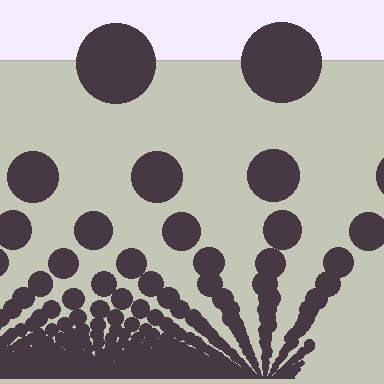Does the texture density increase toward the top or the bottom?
Density increases toward the bottom.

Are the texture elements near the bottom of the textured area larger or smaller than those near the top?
Smaller. The gradient is inverted — elements near the bottom are smaller and denser.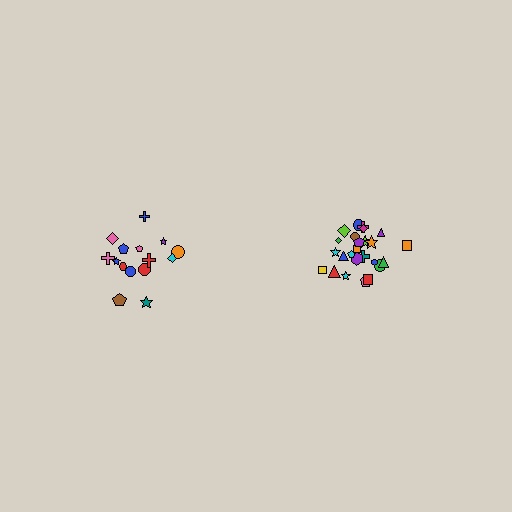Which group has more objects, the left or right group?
The right group.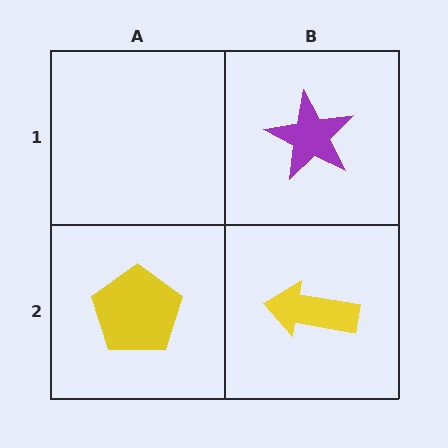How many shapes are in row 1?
1 shape.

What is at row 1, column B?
A purple star.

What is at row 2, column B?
A yellow arrow.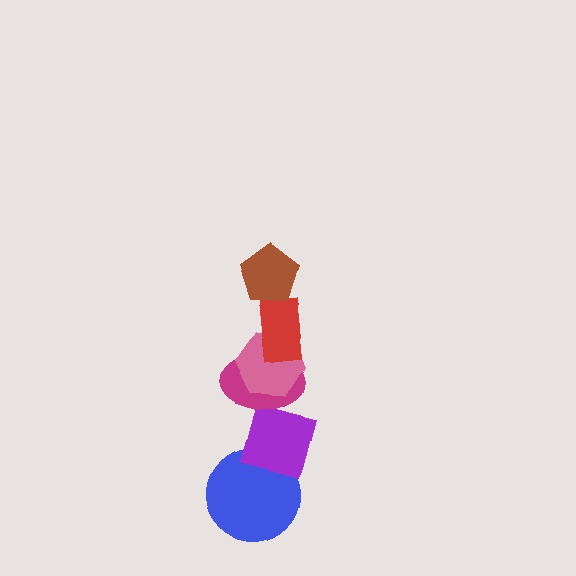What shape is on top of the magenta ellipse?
The pink hexagon is on top of the magenta ellipse.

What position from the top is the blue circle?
The blue circle is 6th from the top.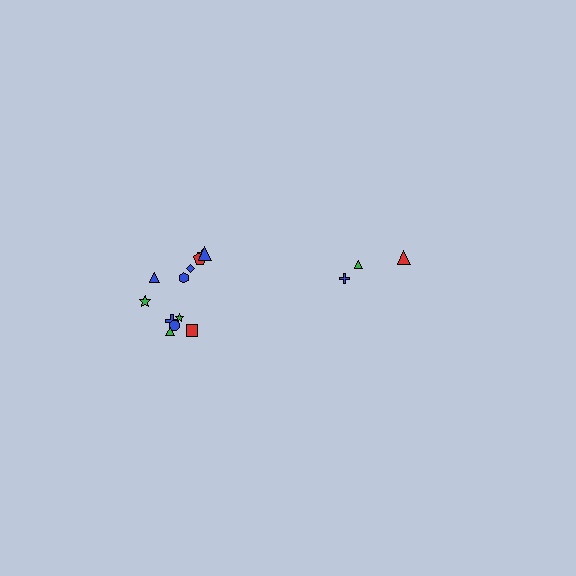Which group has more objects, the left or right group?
The left group.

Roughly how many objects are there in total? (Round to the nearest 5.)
Roughly 15 objects in total.